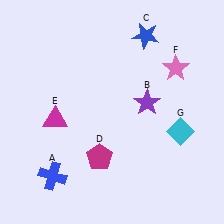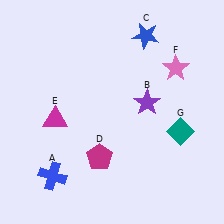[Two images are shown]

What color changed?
The diamond (G) changed from cyan in Image 1 to teal in Image 2.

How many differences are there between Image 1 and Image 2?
There is 1 difference between the two images.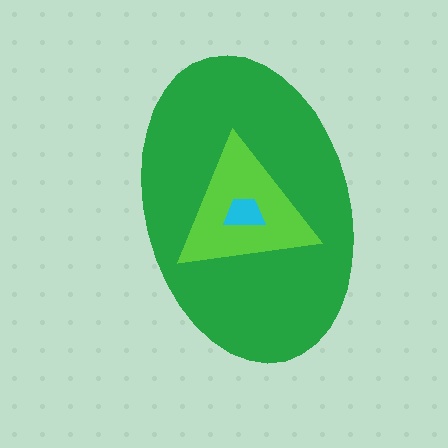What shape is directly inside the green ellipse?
The lime triangle.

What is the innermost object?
The cyan trapezoid.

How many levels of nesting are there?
3.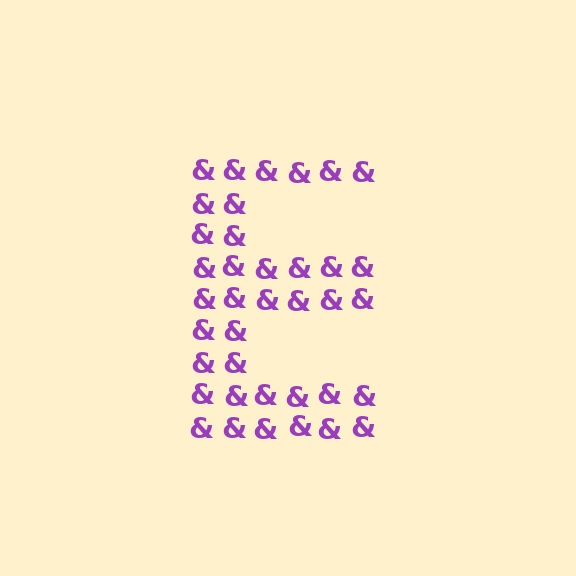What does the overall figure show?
The overall figure shows the letter E.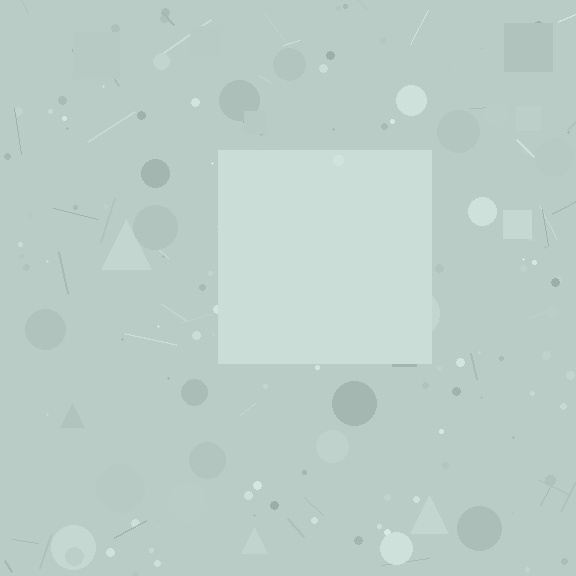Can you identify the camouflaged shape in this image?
The camouflaged shape is a square.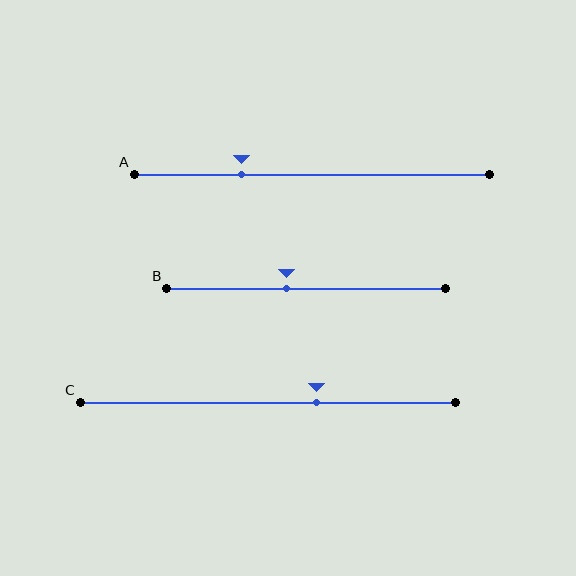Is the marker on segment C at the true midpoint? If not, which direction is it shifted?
No, the marker on segment C is shifted to the right by about 13% of the segment length.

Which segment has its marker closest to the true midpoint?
Segment B has its marker closest to the true midpoint.